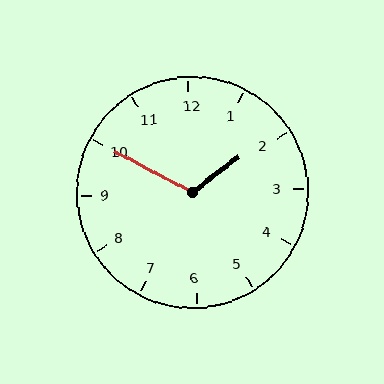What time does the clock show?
1:50.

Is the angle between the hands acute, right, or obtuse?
It is obtuse.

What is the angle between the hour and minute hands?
Approximately 115 degrees.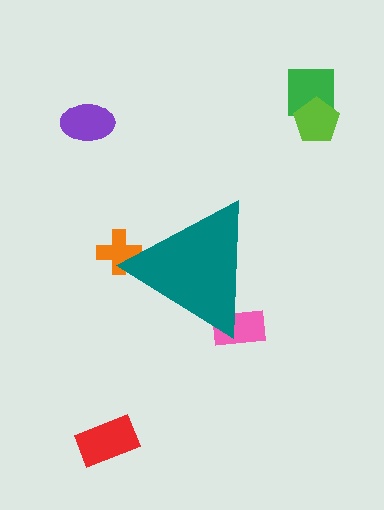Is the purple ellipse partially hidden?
No, the purple ellipse is fully visible.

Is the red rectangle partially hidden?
No, the red rectangle is fully visible.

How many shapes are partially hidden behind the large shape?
2 shapes are partially hidden.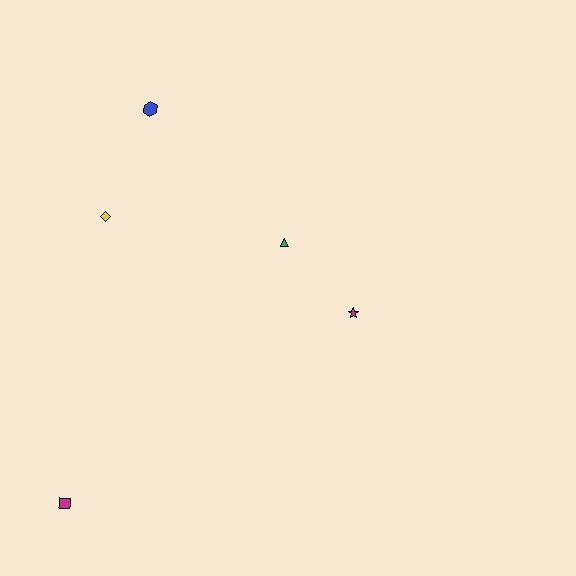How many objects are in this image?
There are 5 objects.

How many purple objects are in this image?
There are no purple objects.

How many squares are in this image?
There is 1 square.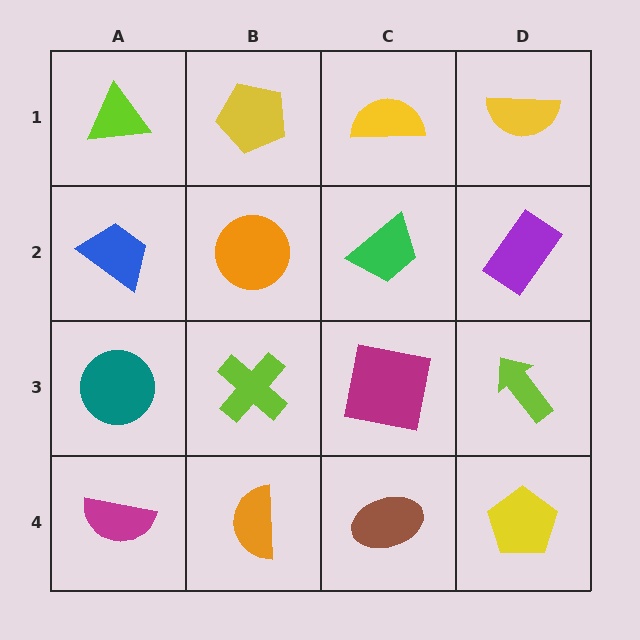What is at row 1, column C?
A yellow semicircle.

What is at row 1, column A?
A lime triangle.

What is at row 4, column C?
A brown ellipse.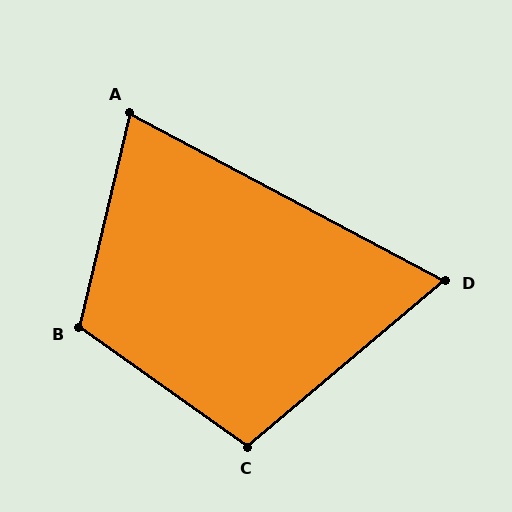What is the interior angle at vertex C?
Approximately 105 degrees (obtuse).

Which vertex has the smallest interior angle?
D, at approximately 68 degrees.